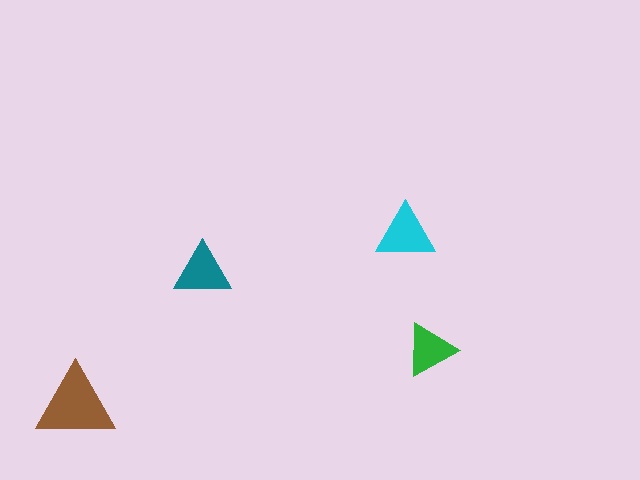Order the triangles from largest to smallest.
the brown one, the cyan one, the teal one, the green one.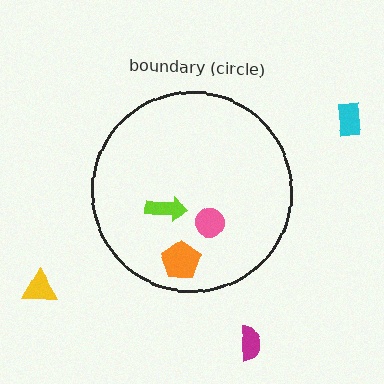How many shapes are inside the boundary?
3 inside, 3 outside.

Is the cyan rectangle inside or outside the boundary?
Outside.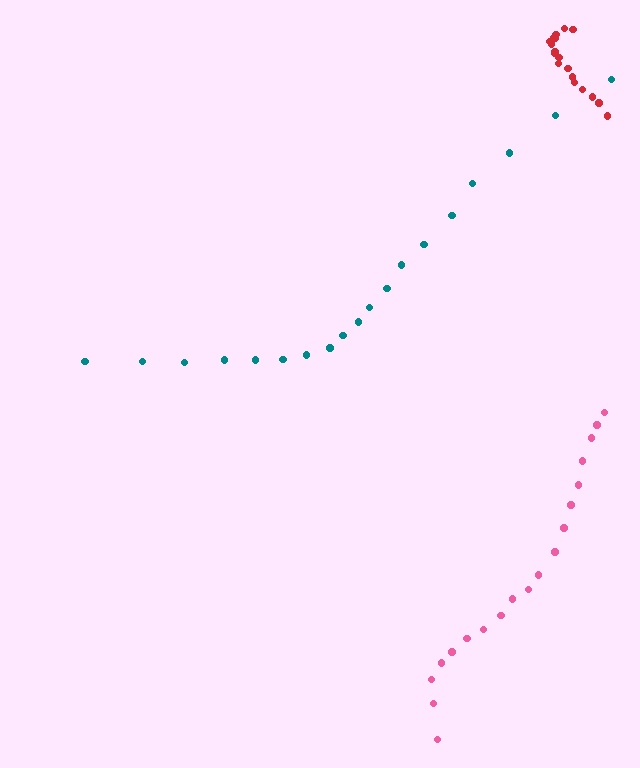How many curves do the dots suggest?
There are 3 distinct paths.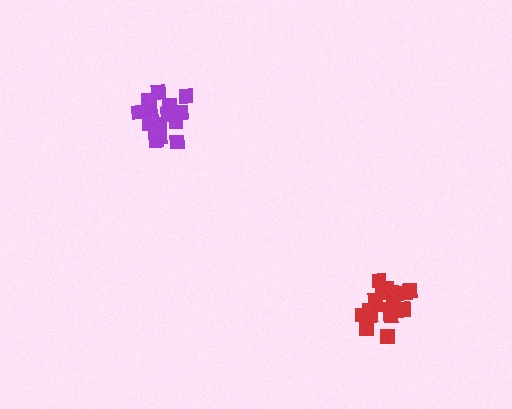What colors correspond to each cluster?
The clusters are colored: red, purple.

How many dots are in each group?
Group 1: 20 dots, Group 2: 18 dots (38 total).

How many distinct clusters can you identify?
There are 2 distinct clusters.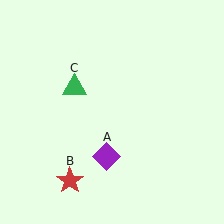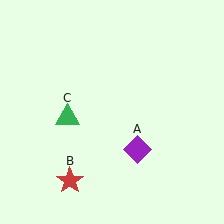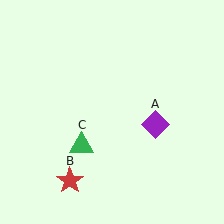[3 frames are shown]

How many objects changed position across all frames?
2 objects changed position: purple diamond (object A), green triangle (object C).